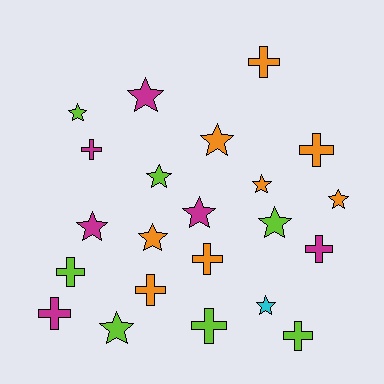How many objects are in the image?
There are 22 objects.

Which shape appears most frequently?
Star, with 12 objects.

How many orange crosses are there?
There are 4 orange crosses.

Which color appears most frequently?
Orange, with 8 objects.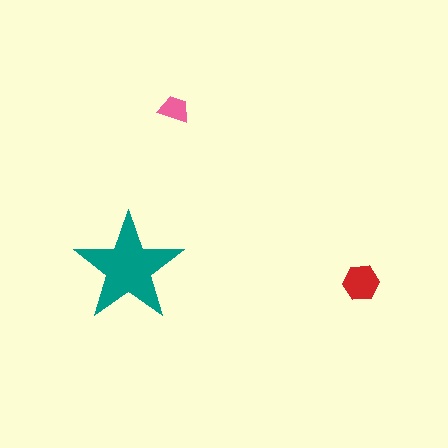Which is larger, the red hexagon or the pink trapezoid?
The red hexagon.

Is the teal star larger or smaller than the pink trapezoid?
Larger.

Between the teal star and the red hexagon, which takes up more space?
The teal star.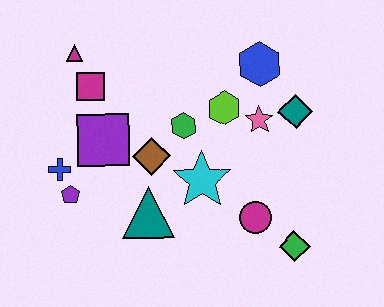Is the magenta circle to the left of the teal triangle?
No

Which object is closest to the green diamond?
The magenta circle is closest to the green diamond.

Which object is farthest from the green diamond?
The magenta triangle is farthest from the green diamond.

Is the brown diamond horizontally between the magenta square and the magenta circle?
Yes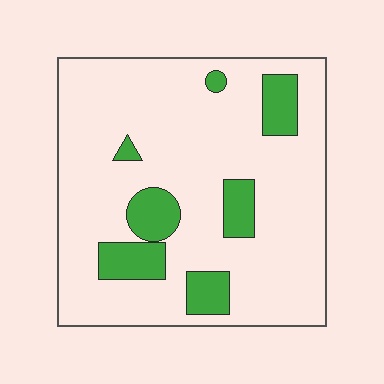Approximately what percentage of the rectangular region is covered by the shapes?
Approximately 15%.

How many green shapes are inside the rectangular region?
7.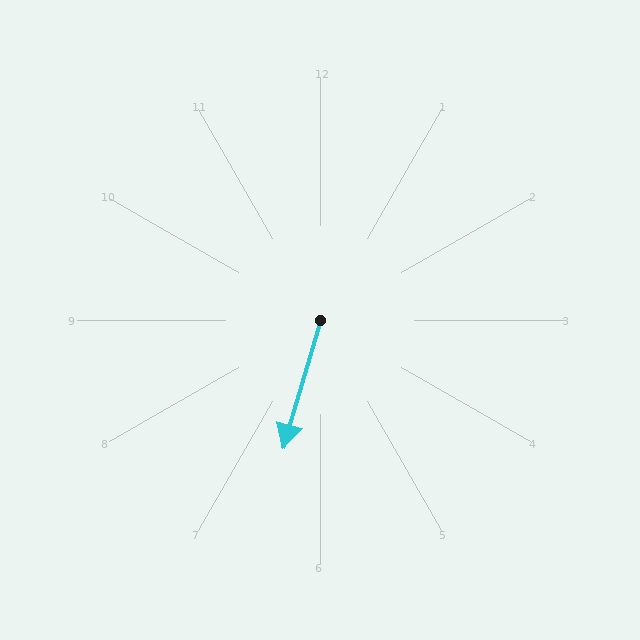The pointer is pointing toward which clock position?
Roughly 7 o'clock.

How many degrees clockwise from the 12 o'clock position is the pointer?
Approximately 196 degrees.